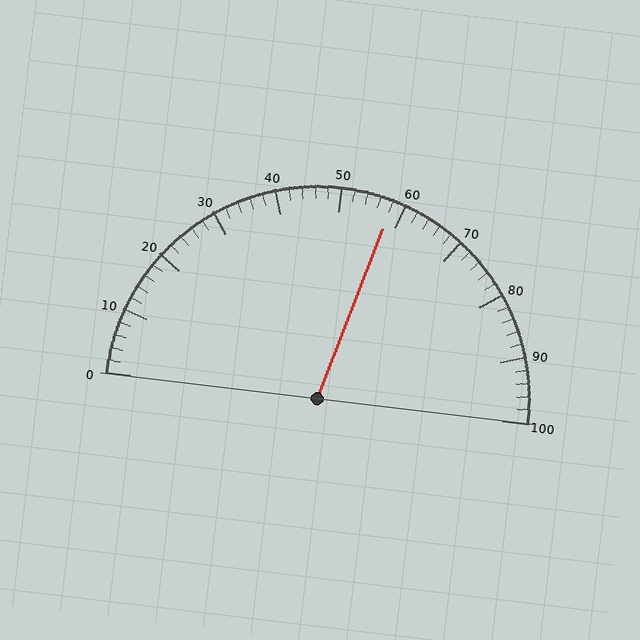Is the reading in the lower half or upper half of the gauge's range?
The reading is in the upper half of the range (0 to 100).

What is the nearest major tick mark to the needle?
The nearest major tick mark is 60.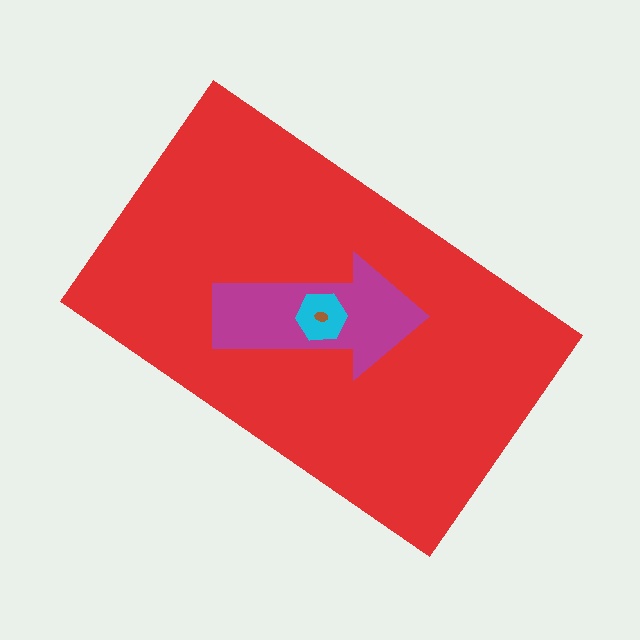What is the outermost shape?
The red rectangle.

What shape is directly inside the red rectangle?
The magenta arrow.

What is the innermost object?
The brown ellipse.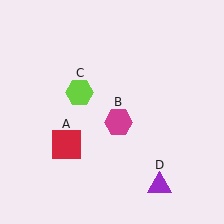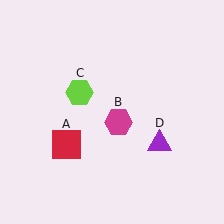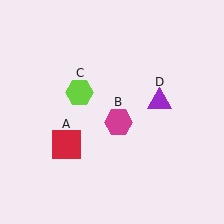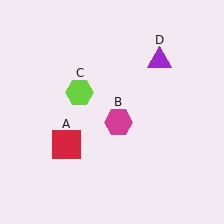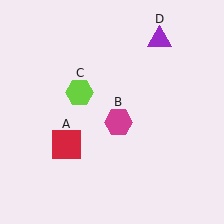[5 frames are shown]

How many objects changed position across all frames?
1 object changed position: purple triangle (object D).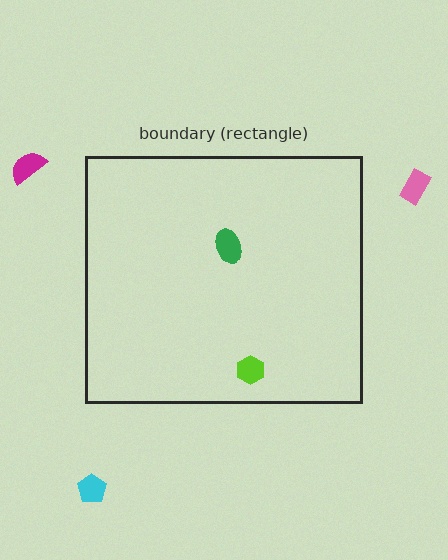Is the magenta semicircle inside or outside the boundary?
Outside.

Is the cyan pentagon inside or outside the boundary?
Outside.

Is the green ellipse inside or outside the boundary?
Inside.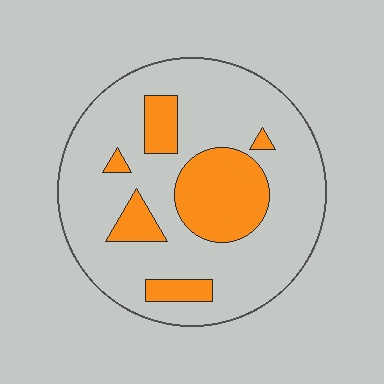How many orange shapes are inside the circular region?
6.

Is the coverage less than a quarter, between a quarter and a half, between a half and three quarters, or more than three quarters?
Less than a quarter.